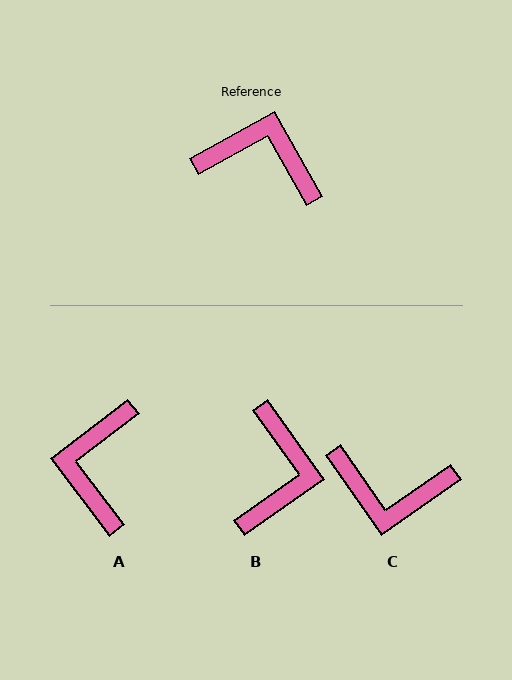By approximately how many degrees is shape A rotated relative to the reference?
Approximately 98 degrees counter-clockwise.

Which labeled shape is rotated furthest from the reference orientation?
C, about 174 degrees away.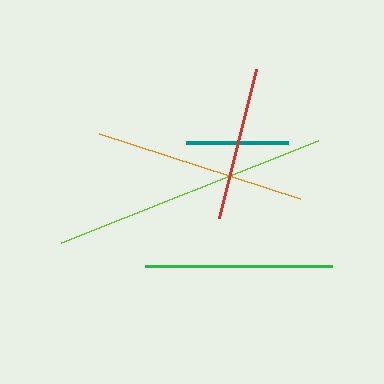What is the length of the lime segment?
The lime segment is approximately 277 pixels long.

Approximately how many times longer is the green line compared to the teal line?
The green line is approximately 1.8 times the length of the teal line.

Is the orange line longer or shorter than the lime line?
The lime line is longer than the orange line.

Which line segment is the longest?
The lime line is the longest at approximately 277 pixels.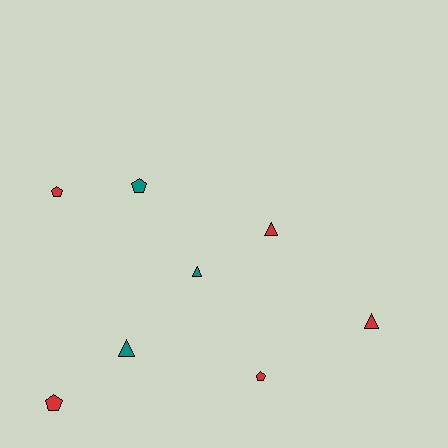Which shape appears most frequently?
Pentagon, with 4 objects.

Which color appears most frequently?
Red, with 5 objects.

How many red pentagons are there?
There are 3 red pentagons.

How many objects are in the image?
There are 8 objects.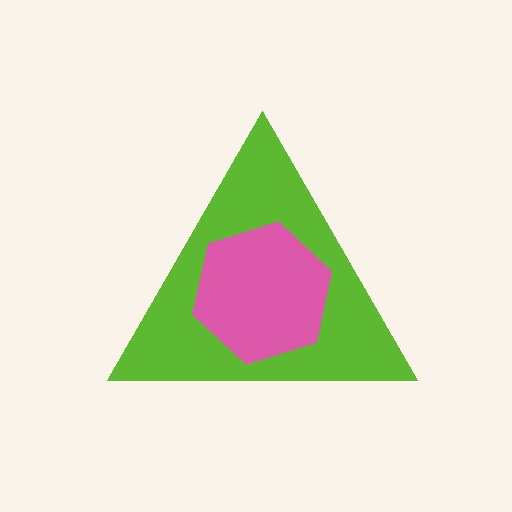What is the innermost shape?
The pink hexagon.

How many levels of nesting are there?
2.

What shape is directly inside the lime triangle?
The pink hexagon.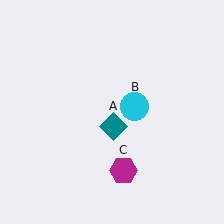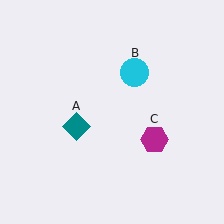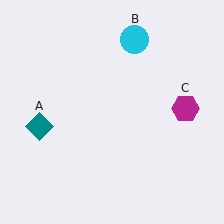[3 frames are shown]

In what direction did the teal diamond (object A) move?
The teal diamond (object A) moved left.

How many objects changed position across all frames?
3 objects changed position: teal diamond (object A), cyan circle (object B), magenta hexagon (object C).